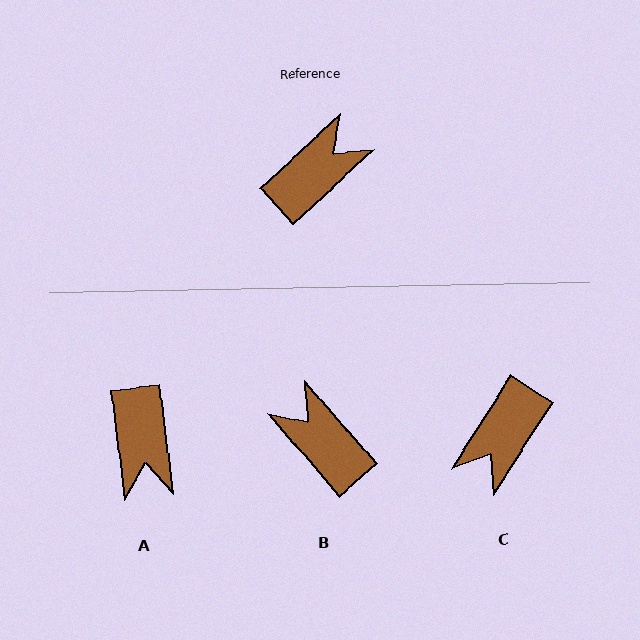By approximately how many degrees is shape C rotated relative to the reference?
Approximately 165 degrees clockwise.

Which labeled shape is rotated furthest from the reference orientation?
C, about 165 degrees away.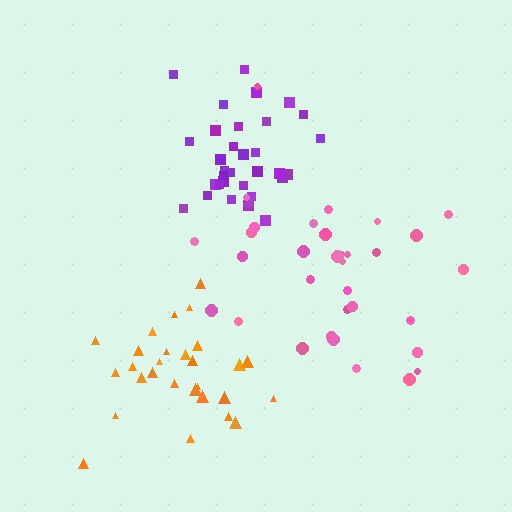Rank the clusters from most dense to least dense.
purple, orange, pink.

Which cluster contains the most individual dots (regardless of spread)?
Purple (33).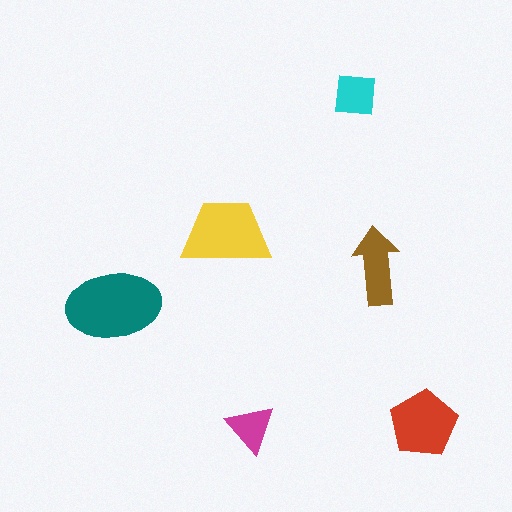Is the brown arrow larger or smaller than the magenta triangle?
Larger.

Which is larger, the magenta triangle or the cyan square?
The cyan square.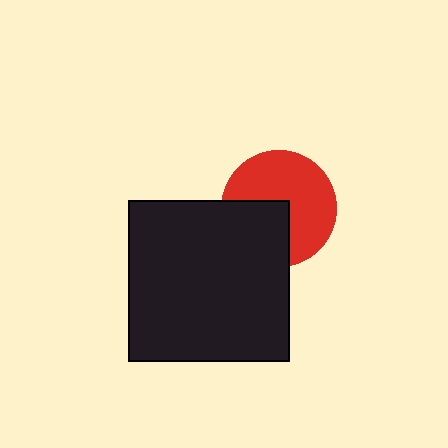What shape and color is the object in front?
The object in front is a black square.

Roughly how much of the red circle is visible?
About half of it is visible (roughly 64%).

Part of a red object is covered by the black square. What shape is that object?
It is a circle.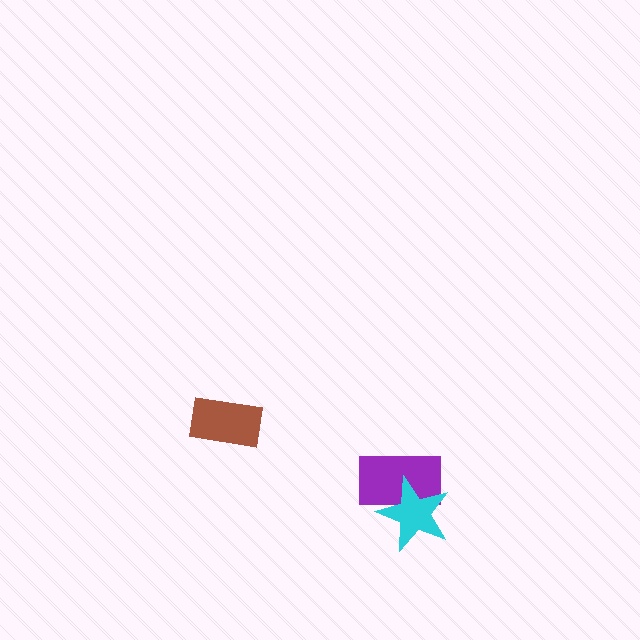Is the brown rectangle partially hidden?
No, no other shape covers it.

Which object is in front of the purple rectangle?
The cyan star is in front of the purple rectangle.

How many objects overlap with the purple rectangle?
1 object overlaps with the purple rectangle.